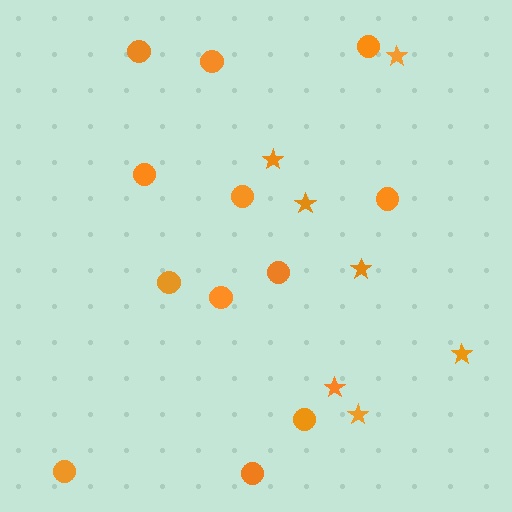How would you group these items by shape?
There are 2 groups: one group of circles (12) and one group of stars (7).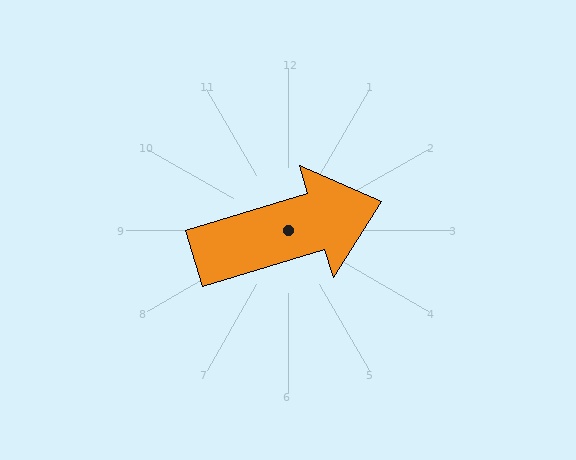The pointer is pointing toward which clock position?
Roughly 2 o'clock.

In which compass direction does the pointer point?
East.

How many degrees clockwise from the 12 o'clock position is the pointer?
Approximately 73 degrees.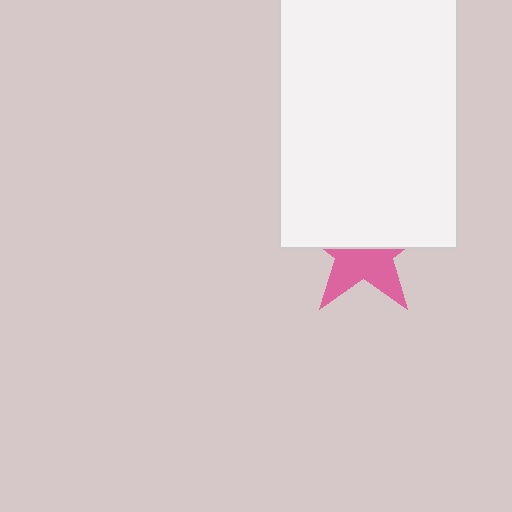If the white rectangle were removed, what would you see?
You would see the complete pink star.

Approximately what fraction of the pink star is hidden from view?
Roughly 55% of the pink star is hidden behind the white rectangle.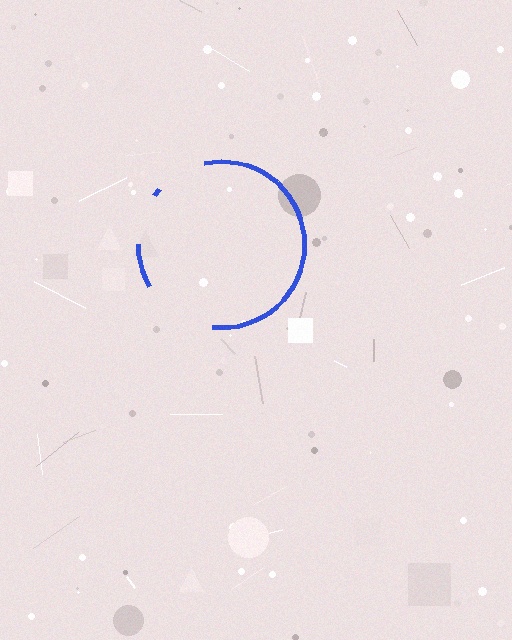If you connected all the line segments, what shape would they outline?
They would outline a circle.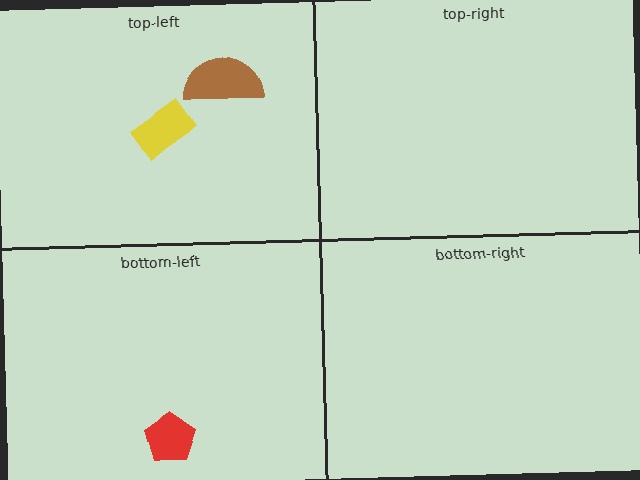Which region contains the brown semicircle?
The top-left region.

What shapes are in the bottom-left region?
The red pentagon.